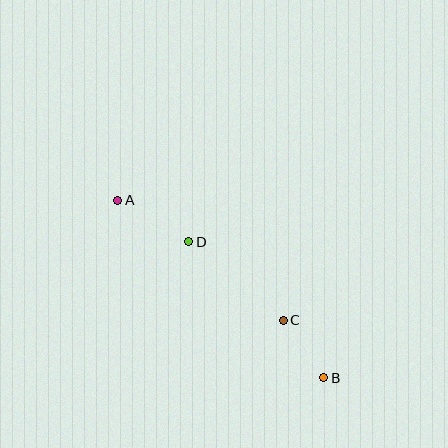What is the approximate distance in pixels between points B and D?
The distance between B and D is approximately 191 pixels.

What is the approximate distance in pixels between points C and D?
The distance between C and D is approximately 123 pixels.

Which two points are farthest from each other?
Points A and B are farthest from each other.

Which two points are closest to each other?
Points B and C are closest to each other.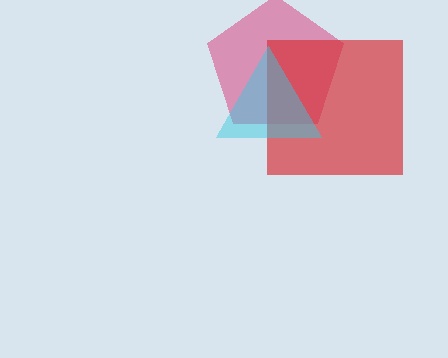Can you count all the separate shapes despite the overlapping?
Yes, there are 3 separate shapes.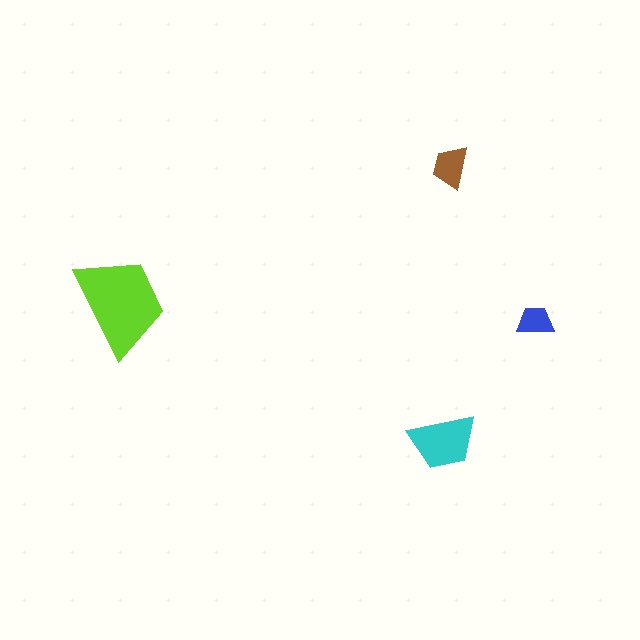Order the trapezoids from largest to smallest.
the lime one, the cyan one, the brown one, the blue one.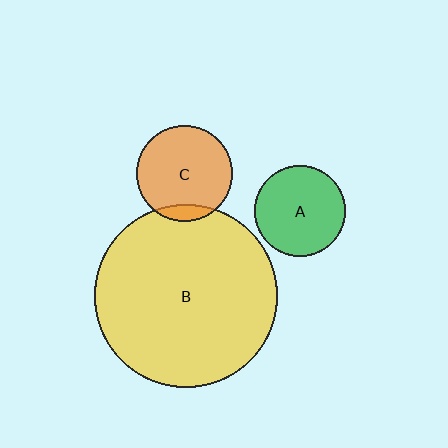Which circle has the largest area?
Circle B (yellow).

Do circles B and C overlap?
Yes.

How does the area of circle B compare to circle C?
Approximately 3.6 times.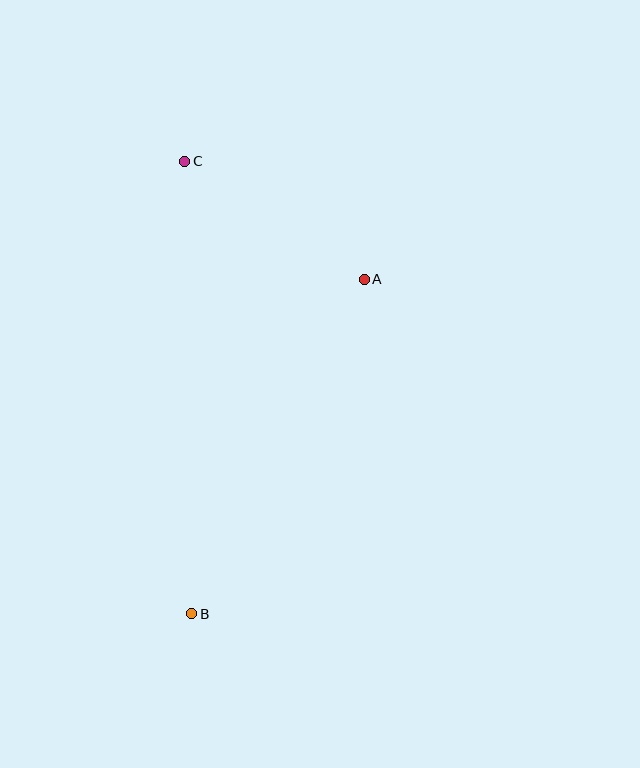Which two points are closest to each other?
Points A and C are closest to each other.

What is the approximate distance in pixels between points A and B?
The distance between A and B is approximately 376 pixels.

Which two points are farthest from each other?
Points B and C are farthest from each other.